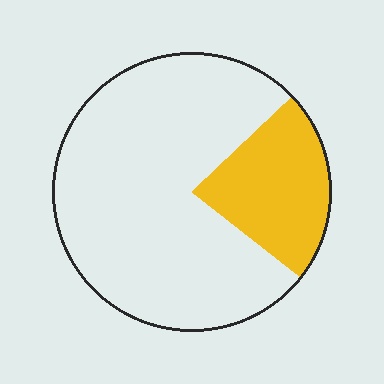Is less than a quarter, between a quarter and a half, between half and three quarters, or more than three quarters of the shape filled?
Less than a quarter.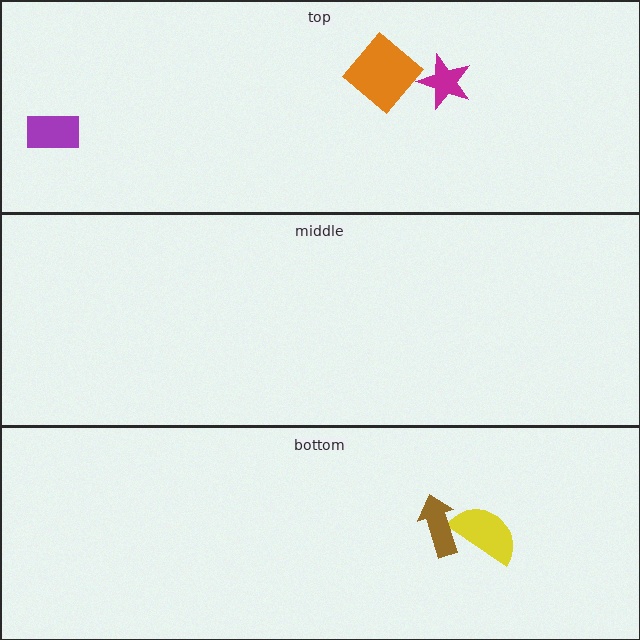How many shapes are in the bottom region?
2.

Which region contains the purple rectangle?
The top region.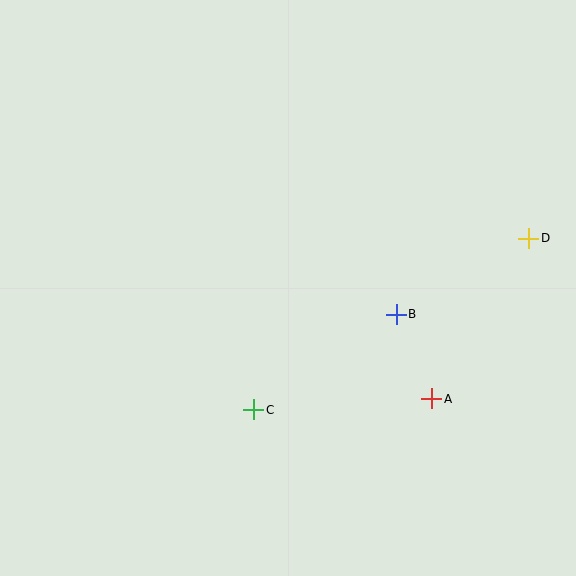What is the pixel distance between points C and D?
The distance between C and D is 324 pixels.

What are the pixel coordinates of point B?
Point B is at (396, 314).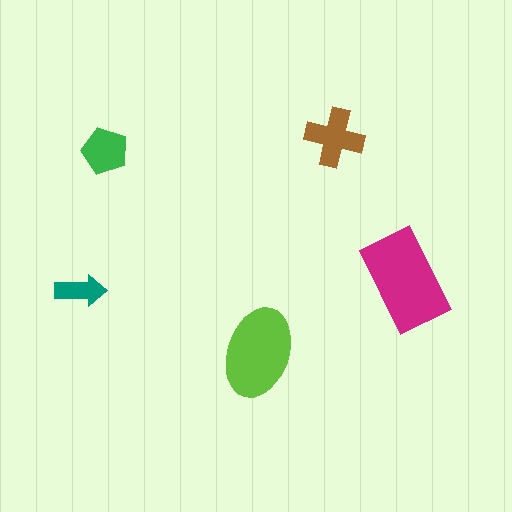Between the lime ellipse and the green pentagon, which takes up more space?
The lime ellipse.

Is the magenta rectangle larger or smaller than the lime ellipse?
Larger.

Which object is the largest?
The magenta rectangle.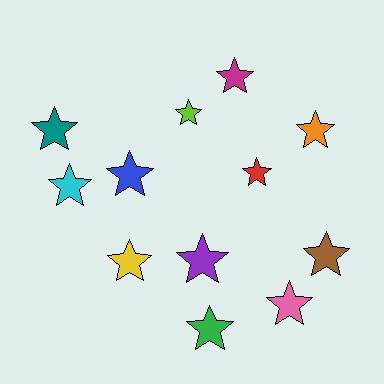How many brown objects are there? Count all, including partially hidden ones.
There is 1 brown object.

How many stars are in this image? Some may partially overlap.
There are 12 stars.